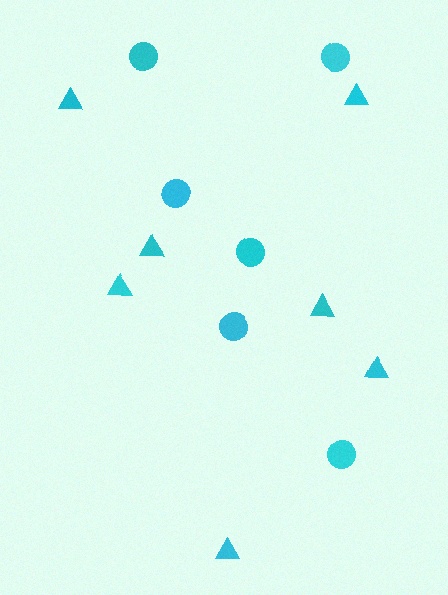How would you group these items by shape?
There are 2 groups: one group of triangles (7) and one group of circles (6).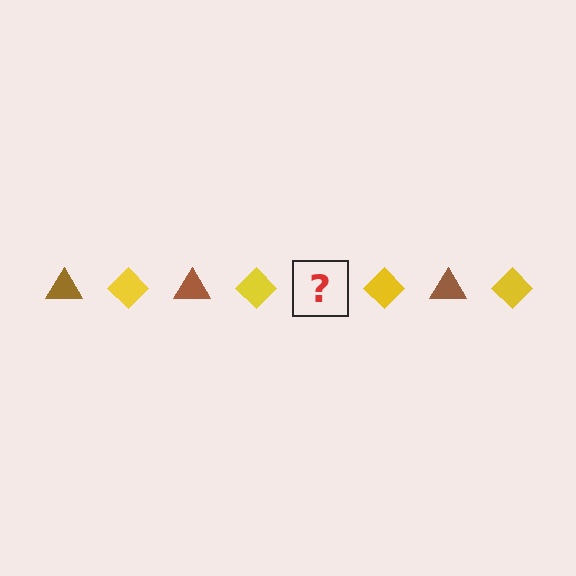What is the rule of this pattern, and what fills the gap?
The rule is that the pattern alternates between brown triangle and yellow diamond. The gap should be filled with a brown triangle.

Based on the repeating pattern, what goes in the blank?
The blank should be a brown triangle.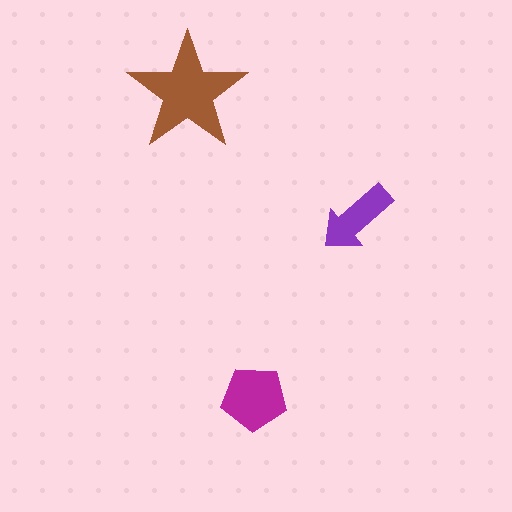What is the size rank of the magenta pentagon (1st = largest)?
2nd.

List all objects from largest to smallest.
The brown star, the magenta pentagon, the purple arrow.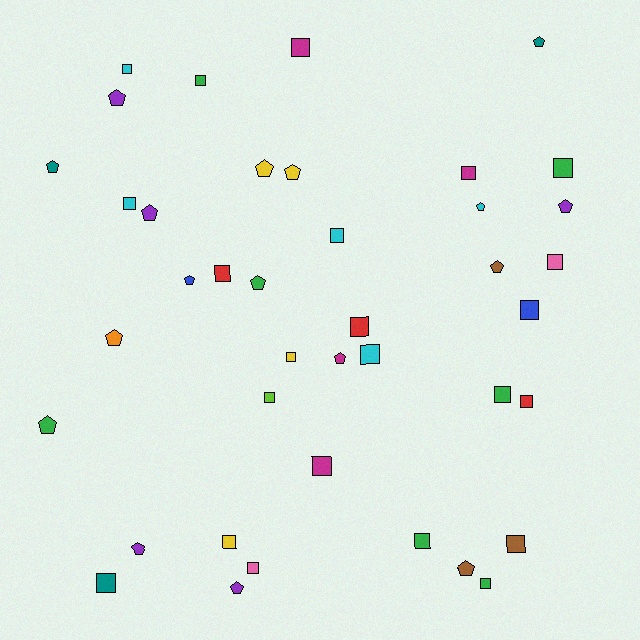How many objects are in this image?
There are 40 objects.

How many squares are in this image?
There are 23 squares.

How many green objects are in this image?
There are 7 green objects.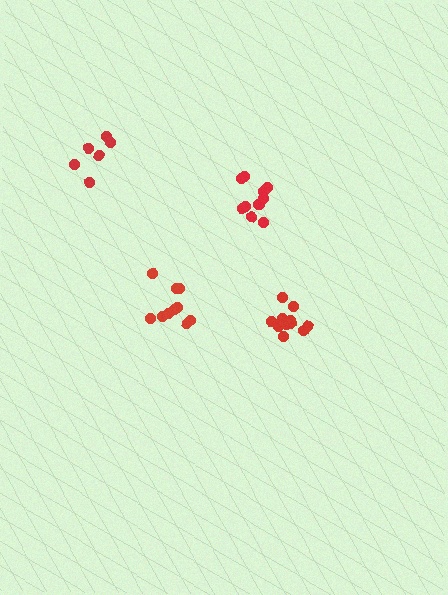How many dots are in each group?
Group 1: 11 dots, Group 2: 10 dots, Group 3: 6 dots, Group 4: 12 dots (39 total).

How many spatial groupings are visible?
There are 4 spatial groupings.